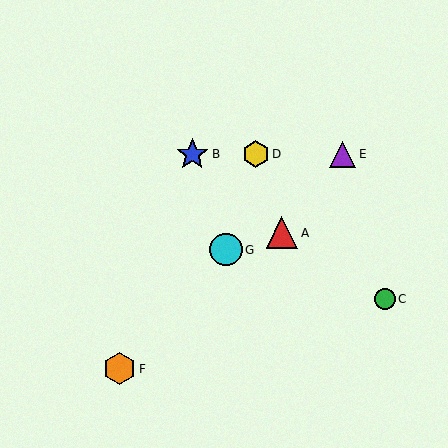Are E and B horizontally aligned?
Yes, both are at y≈154.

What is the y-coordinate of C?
Object C is at y≈299.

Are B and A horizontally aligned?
No, B is at y≈154 and A is at y≈233.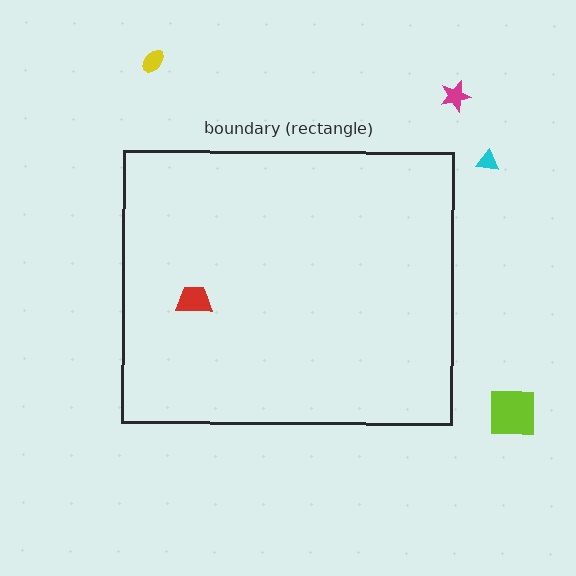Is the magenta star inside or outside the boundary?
Outside.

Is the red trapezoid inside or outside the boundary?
Inside.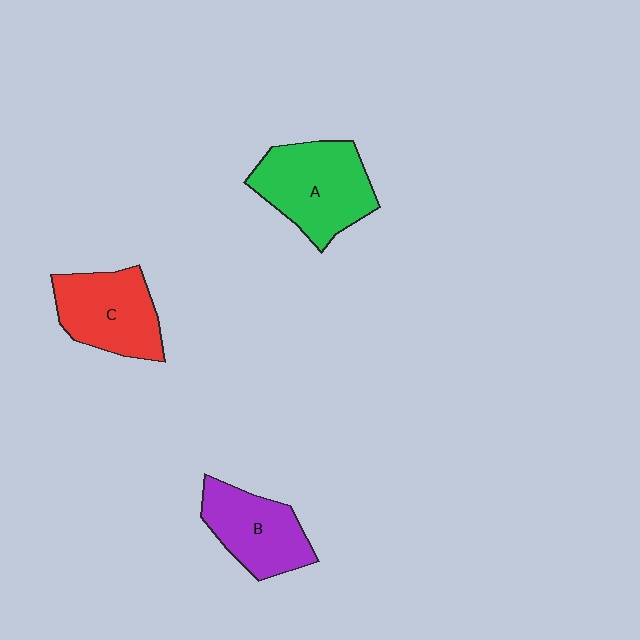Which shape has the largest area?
Shape A (green).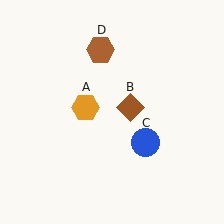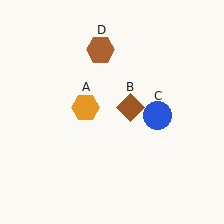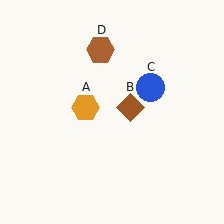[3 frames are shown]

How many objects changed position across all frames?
1 object changed position: blue circle (object C).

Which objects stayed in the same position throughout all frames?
Orange hexagon (object A) and brown diamond (object B) and brown hexagon (object D) remained stationary.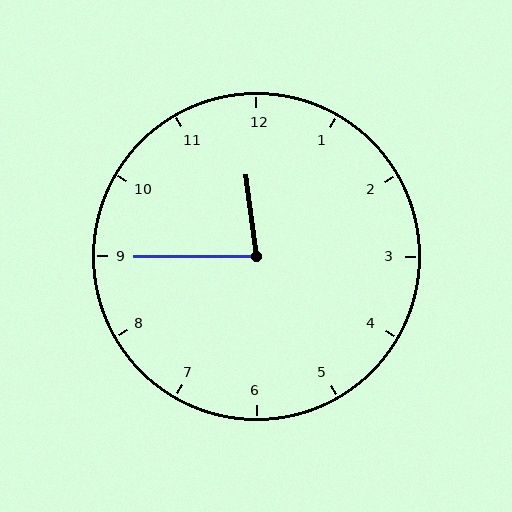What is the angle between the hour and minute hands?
Approximately 82 degrees.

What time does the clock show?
11:45.